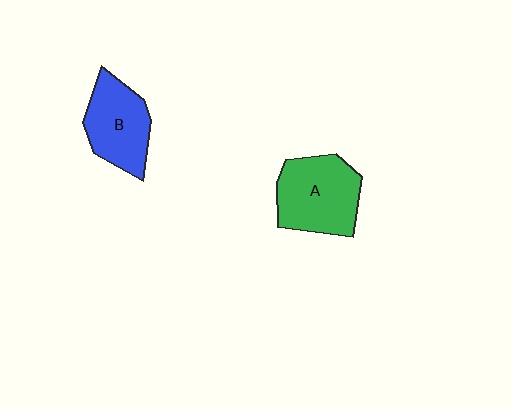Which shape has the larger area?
Shape A (green).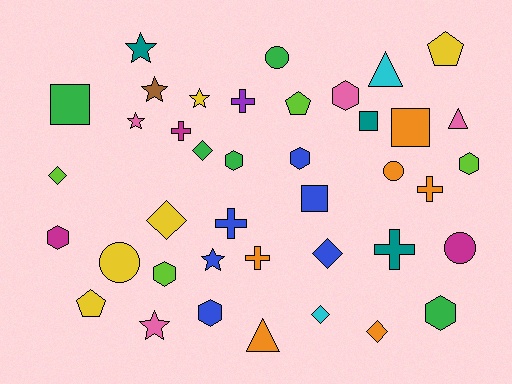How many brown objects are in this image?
There is 1 brown object.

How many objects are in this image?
There are 40 objects.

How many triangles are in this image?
There are 3 triangles.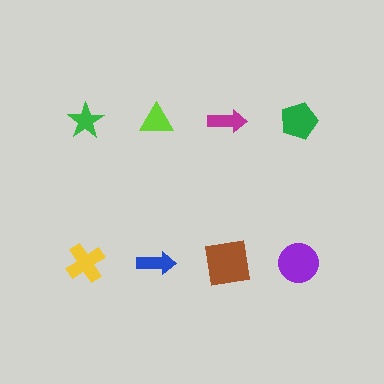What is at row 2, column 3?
A brown square.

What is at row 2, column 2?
A blue arrow.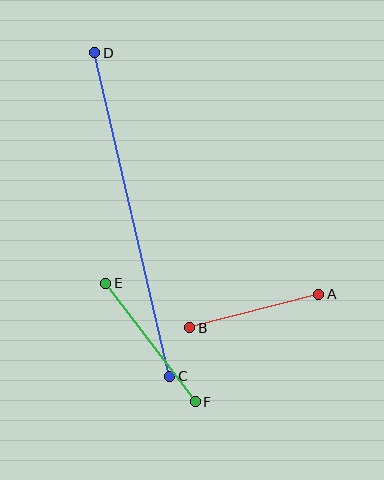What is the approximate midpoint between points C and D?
The midpoint is at approximately (132, 215) pixels.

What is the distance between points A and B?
The distance is approximately 133 pixels.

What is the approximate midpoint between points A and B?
The midpoint is at approximately (254, 311) pixels.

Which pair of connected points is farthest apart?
Points C and D are farthest apart.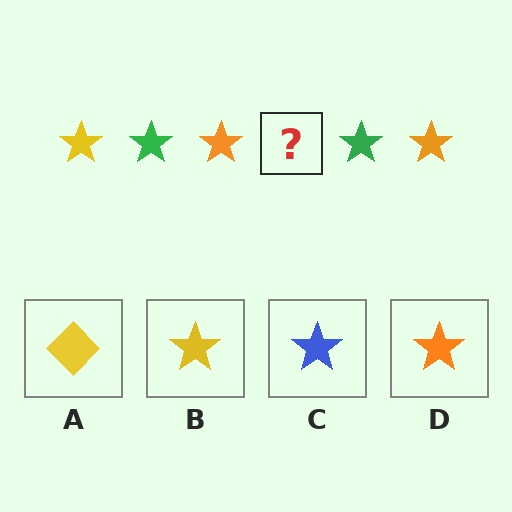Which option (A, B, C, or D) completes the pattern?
B.